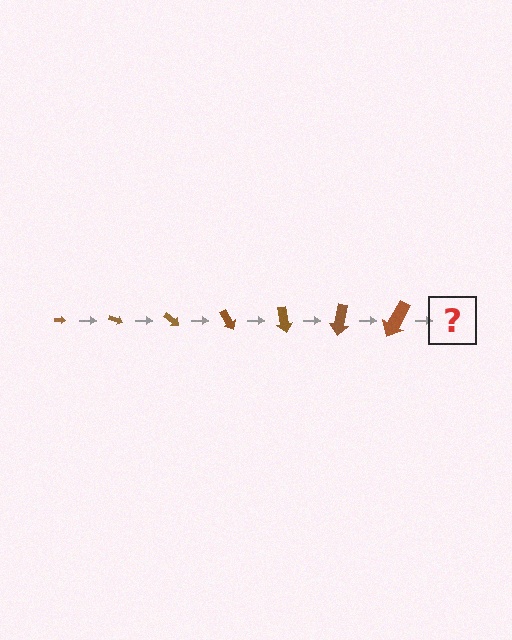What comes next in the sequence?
The next element should be an arrow, larger than the previous one and rotated 140 degrees from the start.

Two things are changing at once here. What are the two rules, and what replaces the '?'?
The two rules are that the arrow grows larger each step and it rotates 20 degrees each step. The '?' should be an arrow, larger than the previous one and rotated 140 degrees from the start.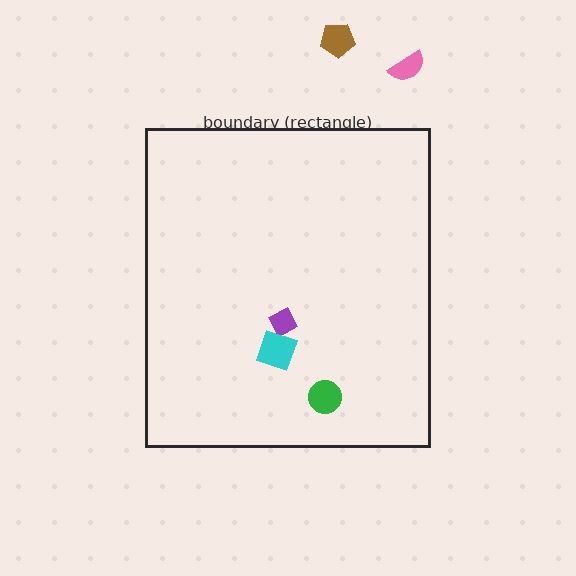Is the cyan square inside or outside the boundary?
Inside.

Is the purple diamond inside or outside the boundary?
Inside.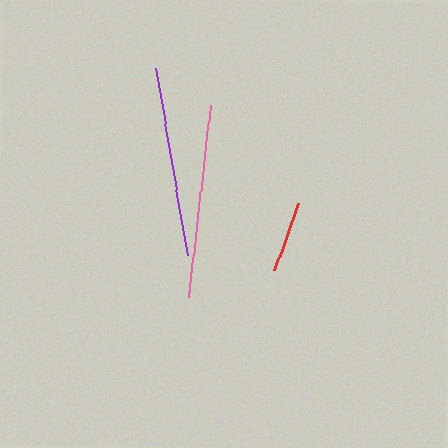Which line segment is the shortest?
The red line is the shortest at approximately 71 pixels.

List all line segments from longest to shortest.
From longest to shortest: pink, purple, red.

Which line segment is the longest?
The pink line is the longest at approximately 194 pixels.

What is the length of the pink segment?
The pink segment is approximately 194 pixels long.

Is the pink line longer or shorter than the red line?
The pink line is longer than the red line.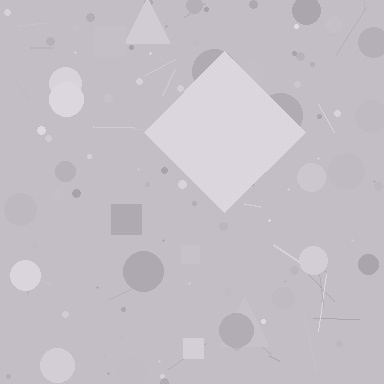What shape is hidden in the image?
A diamond is hidden in the image.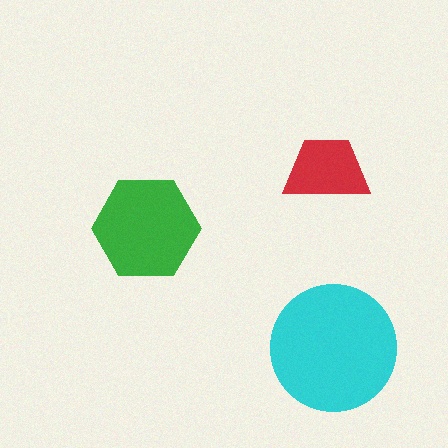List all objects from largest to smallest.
The cyan circle, the green hexagon, the red trapezoid.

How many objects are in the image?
There are 3 objects in the image.